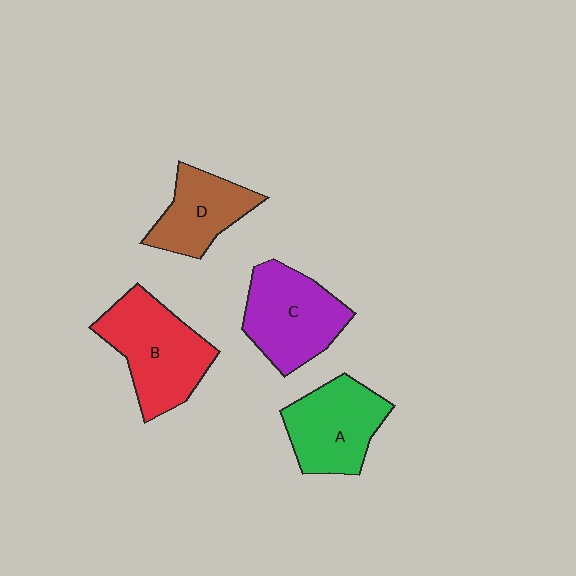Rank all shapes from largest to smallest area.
From largest to smallest: B (red), C (purple), A (green), D (brown).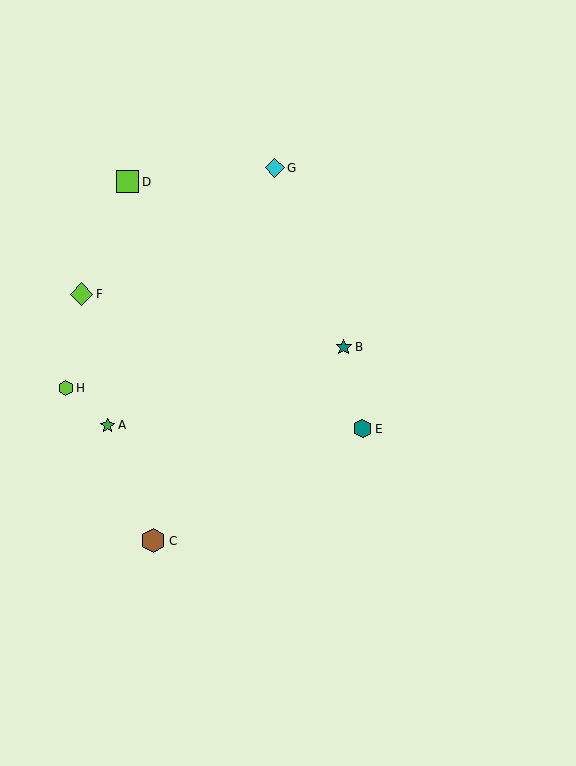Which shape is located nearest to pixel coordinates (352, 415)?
The teal hexagon (labeled E) at (363, 429) is nearest to that location.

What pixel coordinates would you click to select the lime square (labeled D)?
Click at (128, 182) to select the lime square D.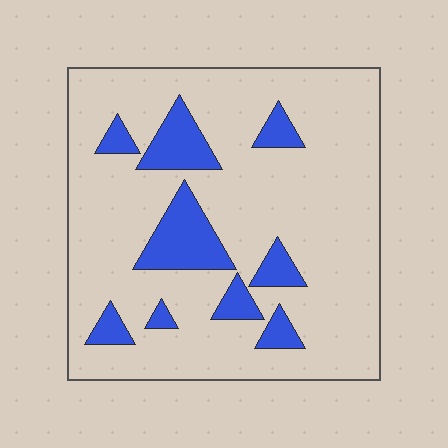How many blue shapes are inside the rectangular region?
9.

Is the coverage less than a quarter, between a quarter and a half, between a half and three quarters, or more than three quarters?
Less than a quarter.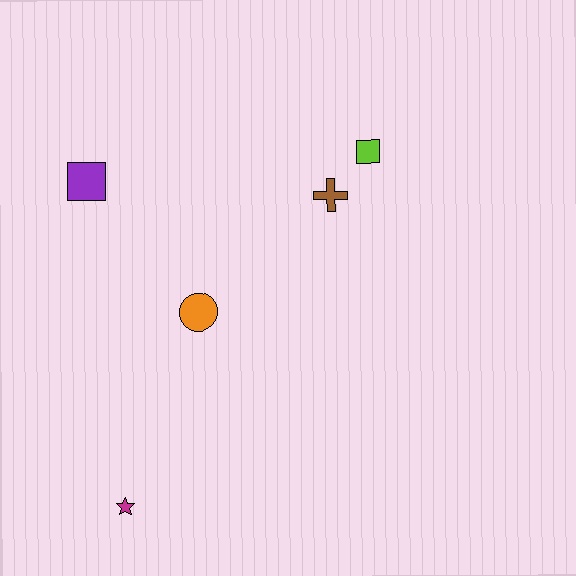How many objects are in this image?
There are 5 objects.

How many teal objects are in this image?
There are no teal objects.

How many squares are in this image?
There are 2 squares.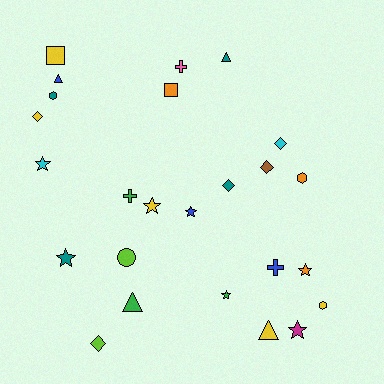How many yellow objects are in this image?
There are 5 yellow objects.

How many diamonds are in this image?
There are 5 diamonds.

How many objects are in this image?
There are 25 objects.